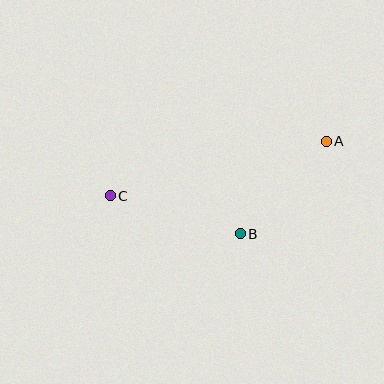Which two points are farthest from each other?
Points A and C are farthest from each other.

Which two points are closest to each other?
Points A and B are closest to each other.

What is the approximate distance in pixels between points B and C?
The distance between B and C is approximately 135 pixels.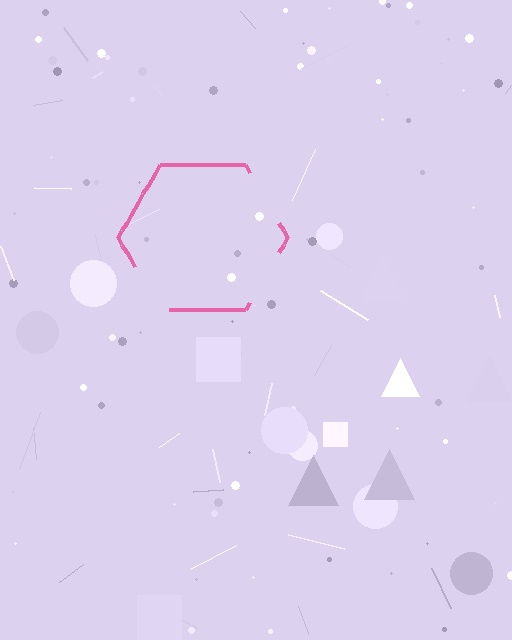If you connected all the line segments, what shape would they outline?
They would outline a hexagon.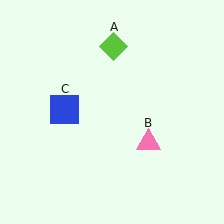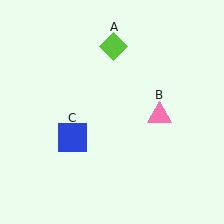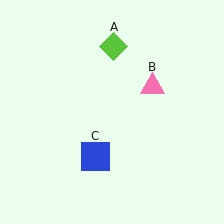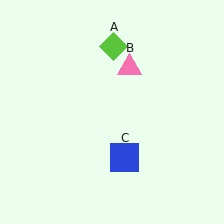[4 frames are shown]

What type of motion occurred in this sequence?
The pink triangle (object B), blue square (object C) rotated counterclockwise around the center of the scene.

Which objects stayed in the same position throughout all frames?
Lime diamond (object A) remained stationary.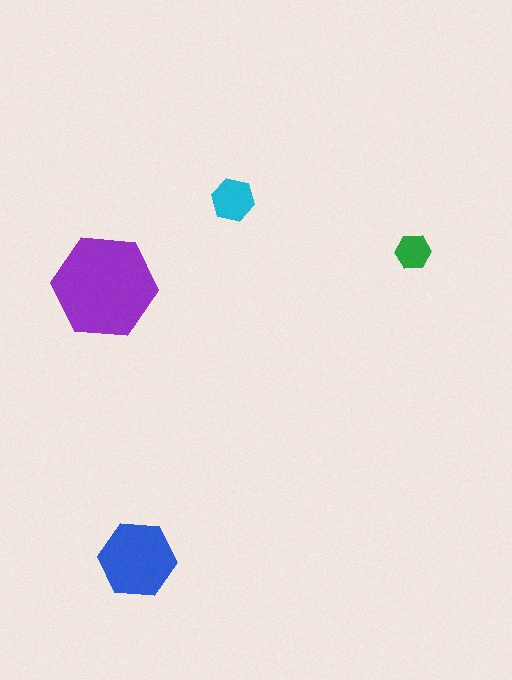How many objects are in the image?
There are 4 objects in the image.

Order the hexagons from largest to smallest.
the purple one, the blue one, the cyan one, the green one.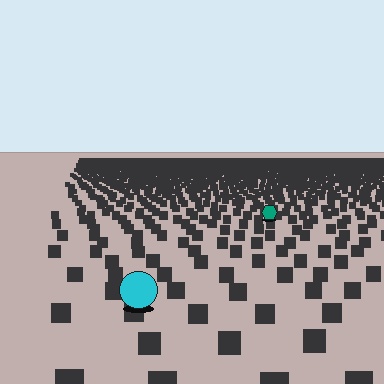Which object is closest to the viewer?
The cyan circle is closest. The texture marks near it are larger and more spread out.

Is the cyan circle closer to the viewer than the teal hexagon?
Yes. The cyan circle is closer — you can tell from the texture gradient: the ground texture is coarser near it.